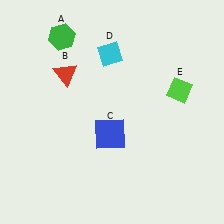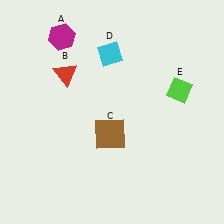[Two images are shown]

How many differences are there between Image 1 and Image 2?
There are 2 differences between the two images.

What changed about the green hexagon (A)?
In Image 1, A is green. In Image 2, it changed to magenta.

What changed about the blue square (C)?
In Image 1, C is blue. In Image 2, it changed to brown.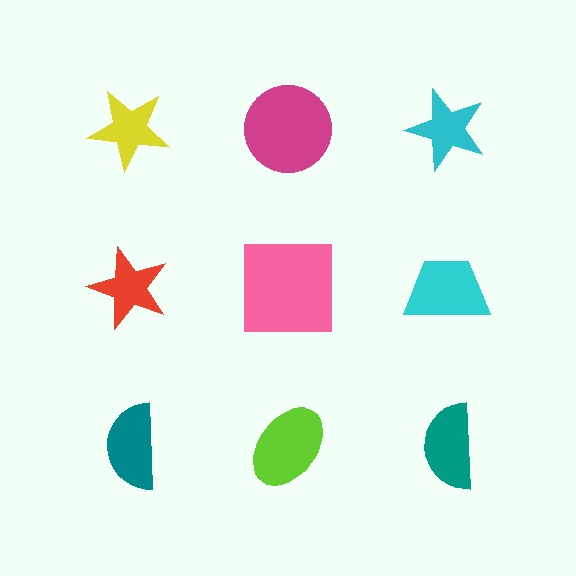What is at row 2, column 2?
A pink square.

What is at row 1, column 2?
A magenta circle.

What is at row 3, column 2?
A lime ellipse.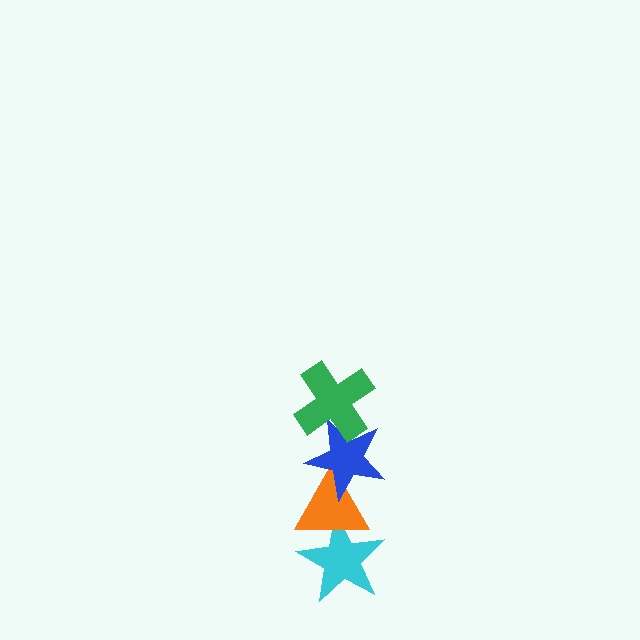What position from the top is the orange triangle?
The orange triangle is 3rd from the top.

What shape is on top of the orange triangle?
The blue star is on top of the orange triangle.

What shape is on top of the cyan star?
The orange triangle is on top of the cyan star.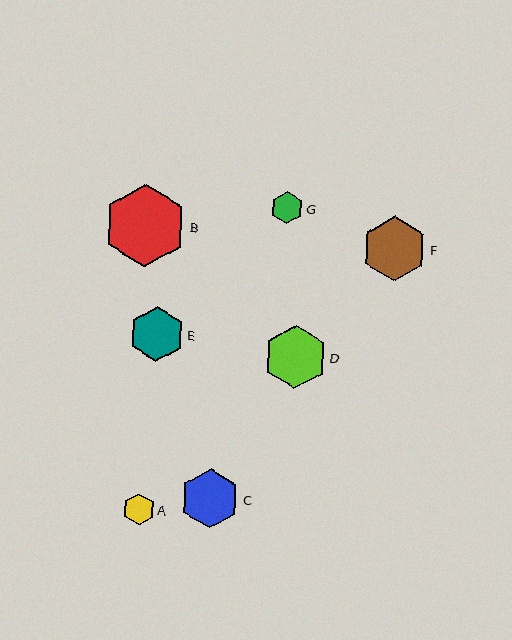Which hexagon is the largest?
Hexagon B is the largest with a size of approximately 83 pixels.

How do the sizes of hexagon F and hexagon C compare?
Hexagon F and hexagon C are approximately the same size.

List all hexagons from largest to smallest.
From largest to smallest: B, F, D, C, E, G, A.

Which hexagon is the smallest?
Hexagon A is the smallest with a size of approximately 31 pixels.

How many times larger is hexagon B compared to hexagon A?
Hexagon B is approximately 2.6 times the size of hexagon A.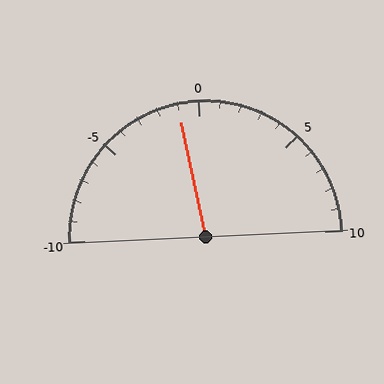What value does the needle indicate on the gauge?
The needle indicates approximately -1.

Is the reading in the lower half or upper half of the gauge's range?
The reading is in the lower half of the range (-10 to 10).